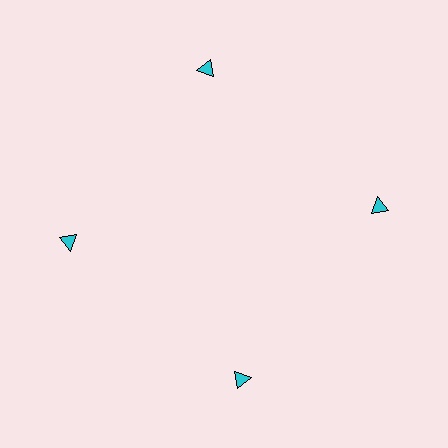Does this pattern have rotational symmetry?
Yes, this pattern has 4-fold rotational symmetry. It looks the same after rotating 90 degrees around the center.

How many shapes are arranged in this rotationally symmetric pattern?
There are 4 shapes, arranged in 4 groups of 1.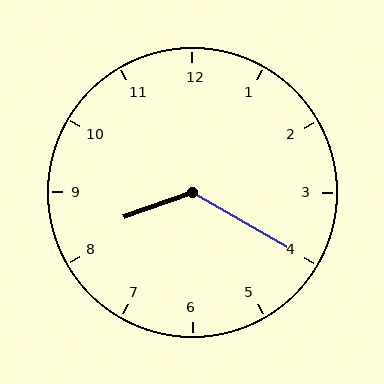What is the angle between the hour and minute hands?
Approximately 130 degrees.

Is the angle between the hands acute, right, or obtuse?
It is obtuse.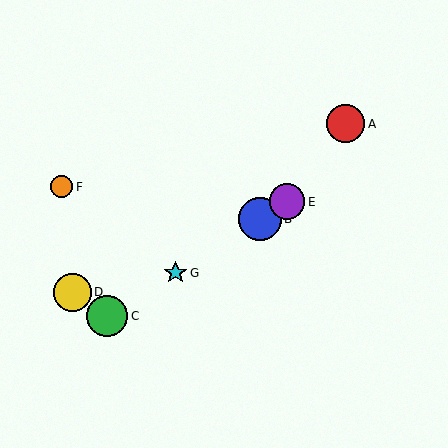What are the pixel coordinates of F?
Object F is at (61, 187).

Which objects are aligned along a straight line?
Objects B, C, E, G are aligned along a straight line.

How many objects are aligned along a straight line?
4 objects (B, C, E, G) are aligned along a straight line.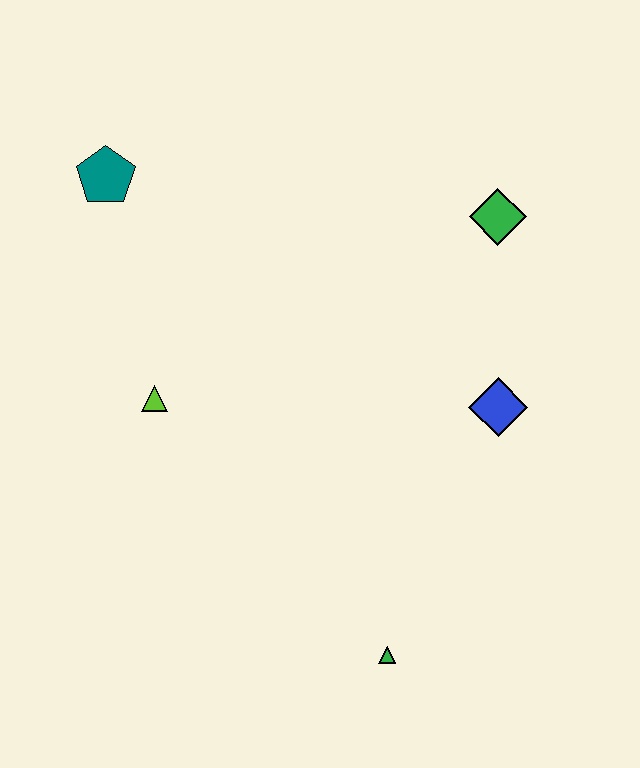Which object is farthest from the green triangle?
The teal pentagon is farthest from the green triangle.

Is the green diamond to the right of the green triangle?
Yes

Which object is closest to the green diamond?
The blue diamond is closest to the green diamond.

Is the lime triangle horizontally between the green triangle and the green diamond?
No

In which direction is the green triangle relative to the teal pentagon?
The green triangle is below the teal pentagon.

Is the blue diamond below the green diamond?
Yes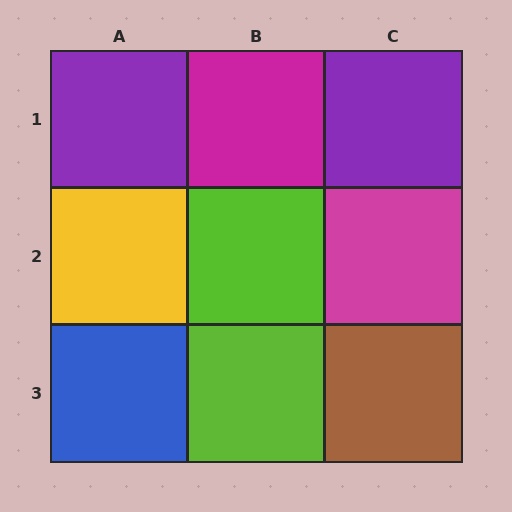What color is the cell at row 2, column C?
Magenta.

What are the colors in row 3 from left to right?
Blue, lime, brown.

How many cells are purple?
2 cells are purple.